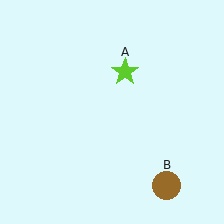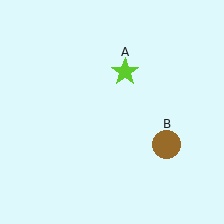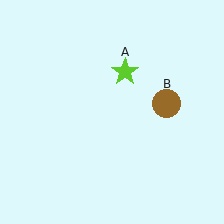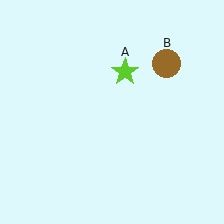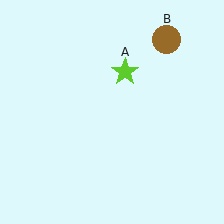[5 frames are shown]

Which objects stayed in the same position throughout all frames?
Lime star (object A) remained stationary.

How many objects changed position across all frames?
1 object changed position: brown circle (object B).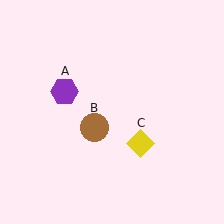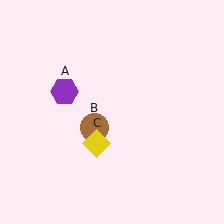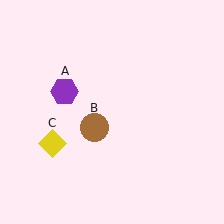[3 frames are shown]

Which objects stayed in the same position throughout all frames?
Purple hexagon (object A) and brown circle (object B) remained stationary.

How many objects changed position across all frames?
1 object changed position: yellow diamond (object C).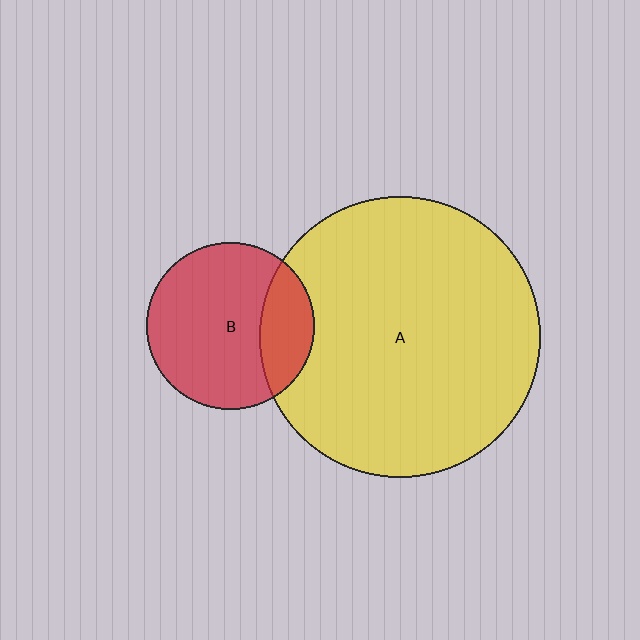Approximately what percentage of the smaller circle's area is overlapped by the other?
Approximately 25%.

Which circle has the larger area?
Circle A (yellow).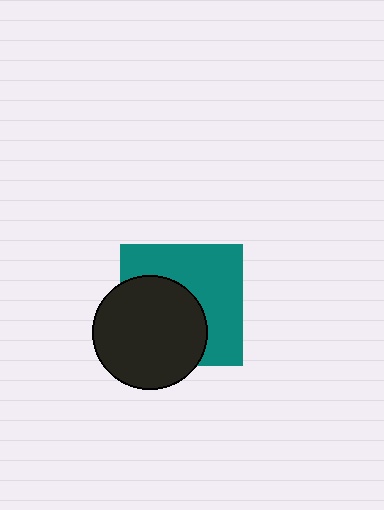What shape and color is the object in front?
The object in front is a black circle.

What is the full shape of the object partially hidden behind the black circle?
The partially hidden object is a teal square.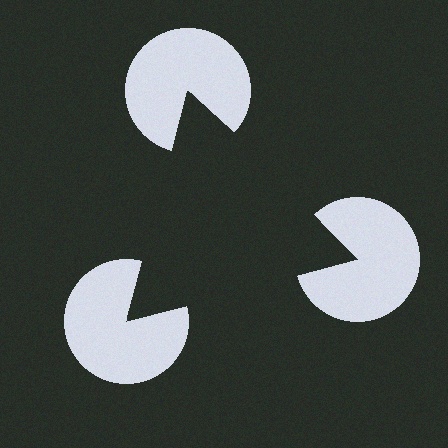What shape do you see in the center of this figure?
An illusory triangle — its edges are inferred from the aligned wedge cuts in the pac-man discs, not physically drawn.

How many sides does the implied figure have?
3 sides.